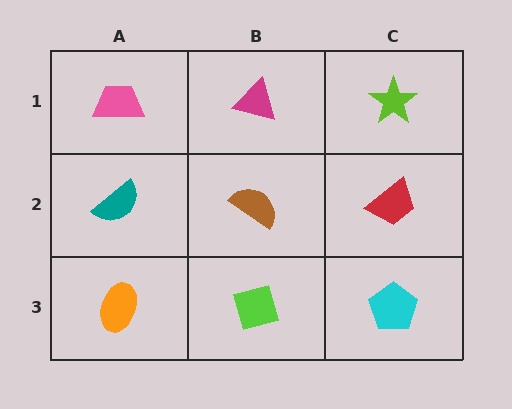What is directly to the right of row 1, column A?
A magenta triangle.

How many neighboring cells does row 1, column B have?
3.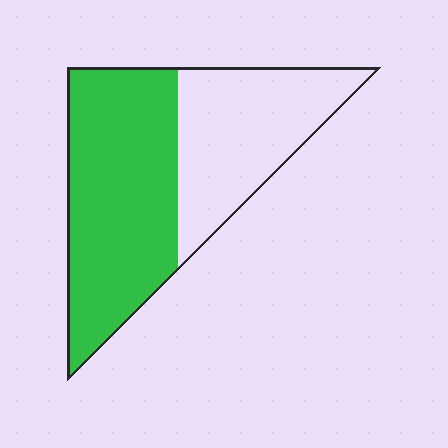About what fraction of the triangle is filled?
About three fifths (3/5).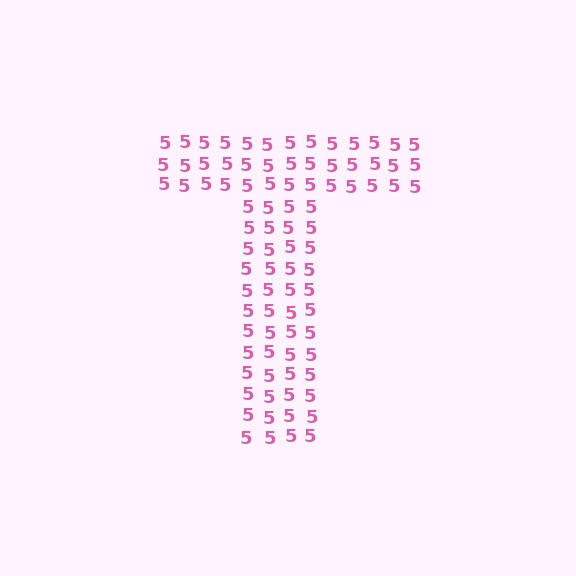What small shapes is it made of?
It is made of small digit 5's.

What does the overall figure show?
The overall figure shows the letter T.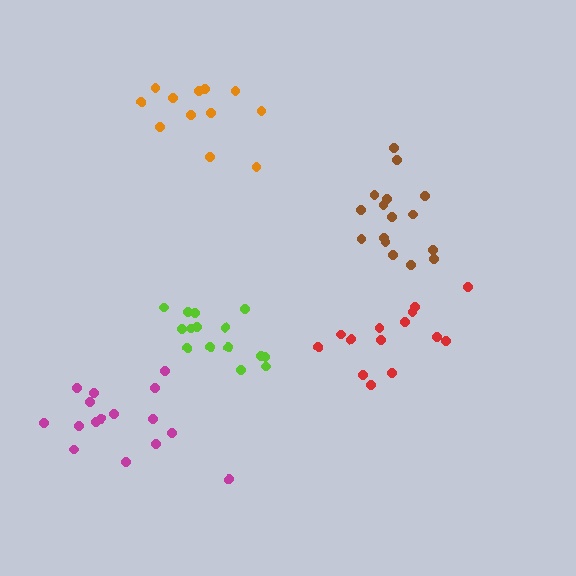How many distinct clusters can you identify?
There are 5 distinct clusters.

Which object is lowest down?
The magenta cluster is bottommost.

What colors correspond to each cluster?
The clusters are colored: red, brown, lime, orange, magenta.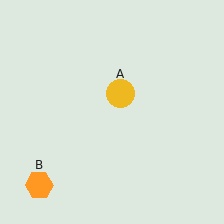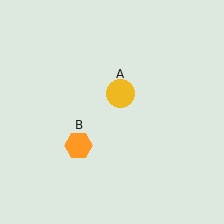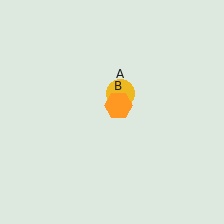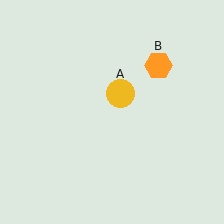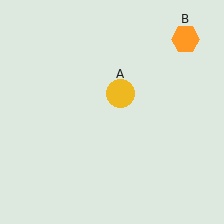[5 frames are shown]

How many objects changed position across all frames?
1 object changed position: orange hexagon (object B).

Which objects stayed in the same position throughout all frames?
Yellow circle (object A) remained stationary.